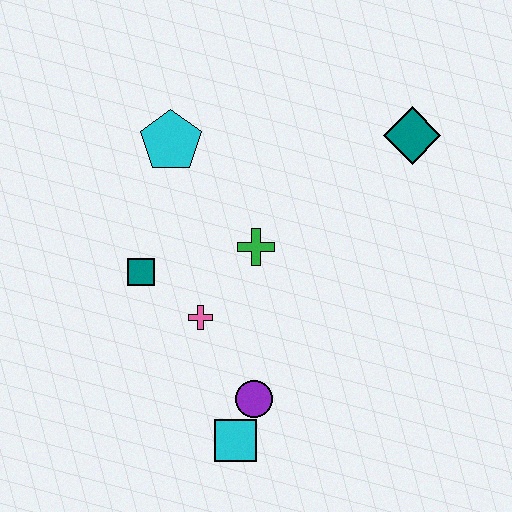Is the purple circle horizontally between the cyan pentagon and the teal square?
No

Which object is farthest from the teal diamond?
The cyan square is farthest from the teal diamond.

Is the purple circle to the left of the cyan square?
No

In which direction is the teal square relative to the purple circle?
The teal square is above the purple circle.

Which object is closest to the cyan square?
The purple circle is closest to the cyan square.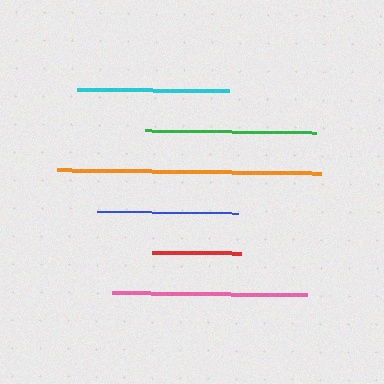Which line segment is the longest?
The orange line is the longest at approximately 264 pixels.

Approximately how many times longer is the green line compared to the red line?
The green line is approximately 1.9 times the length of the red line.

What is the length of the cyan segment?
The cyan segment is approximately 152 pixels long.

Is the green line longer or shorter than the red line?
The green line is longer than the red line.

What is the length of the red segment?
The red segment is approximately 89 pixels long.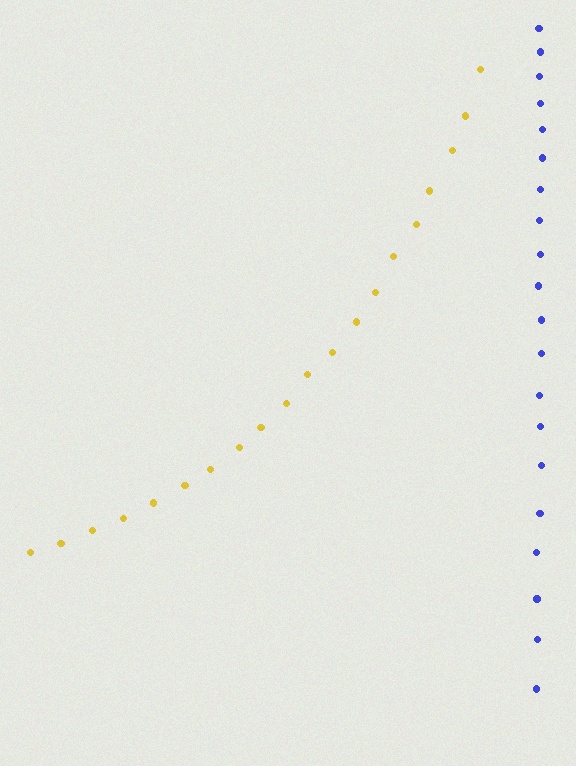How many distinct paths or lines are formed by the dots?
There are 2 distinct paths.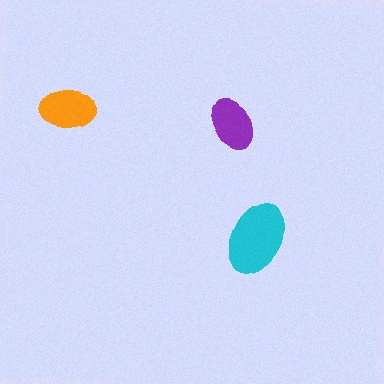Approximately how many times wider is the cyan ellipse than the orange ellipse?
About 1.5 times wider.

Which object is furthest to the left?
The orange ellipse is leftmost.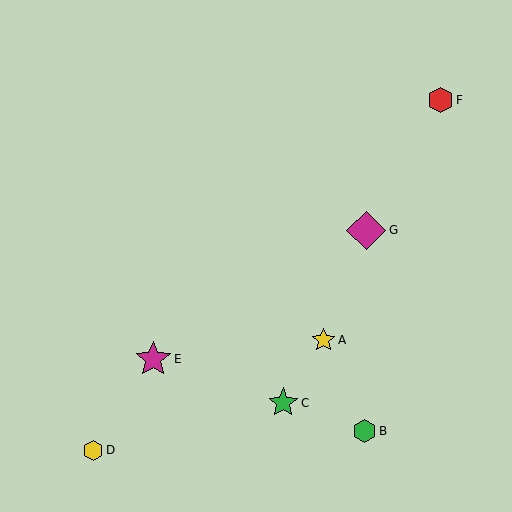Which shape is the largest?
The magenta diamond (labeled G) is the largest.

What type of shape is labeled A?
Shape A is a yellow star.